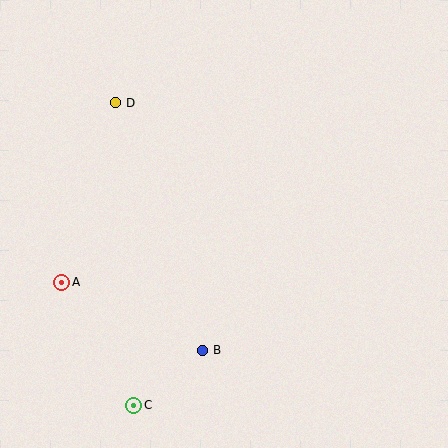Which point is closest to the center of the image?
Point B at (203, 350) is closest to the center.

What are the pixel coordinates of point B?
Point B is at (203, 350).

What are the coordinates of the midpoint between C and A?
The midpoint between C and A is at (98, 343).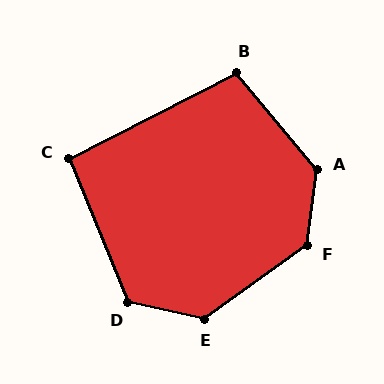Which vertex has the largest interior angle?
A, at approximately 133 degrees.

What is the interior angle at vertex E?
Approximately 132 degrees (obtuse).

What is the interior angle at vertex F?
Approximately 133 degrees (obtuse).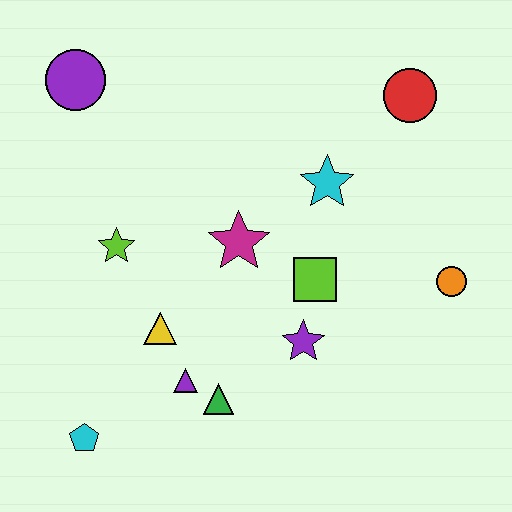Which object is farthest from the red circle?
The cyan pentagon is farthest from the red circle.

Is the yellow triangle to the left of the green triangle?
Yes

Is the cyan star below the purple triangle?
No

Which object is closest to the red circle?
The cyan star is closest to the red circle.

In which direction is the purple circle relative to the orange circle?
The purple circle is to the left of the orange circle.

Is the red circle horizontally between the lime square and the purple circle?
No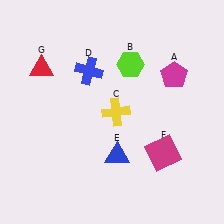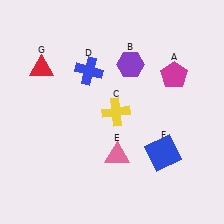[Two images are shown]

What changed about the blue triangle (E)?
In Image 1, E is blue. In Image 2, it changed to pink.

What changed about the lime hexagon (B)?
In Image 1, B is lime. In Image 2, it changed to purple.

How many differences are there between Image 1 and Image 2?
There are 3 differences between the two images.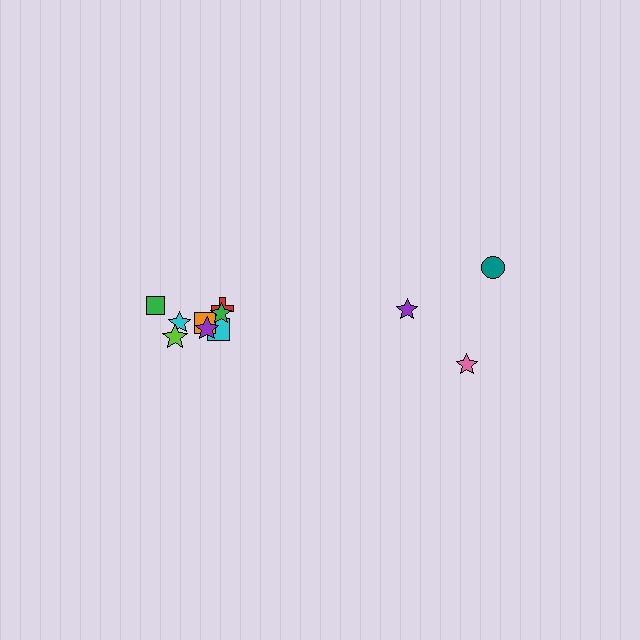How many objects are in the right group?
There are 3 objects.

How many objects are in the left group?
There are 8 objects.